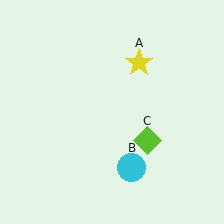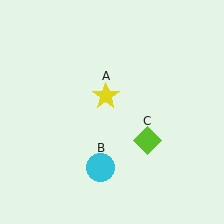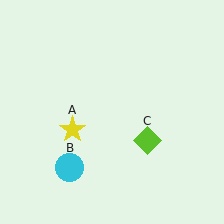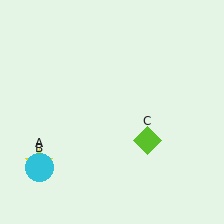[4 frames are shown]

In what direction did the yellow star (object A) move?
The yellow star (object A) moved down and to the left.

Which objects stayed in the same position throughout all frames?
Lime diamond (object C) remained stationary.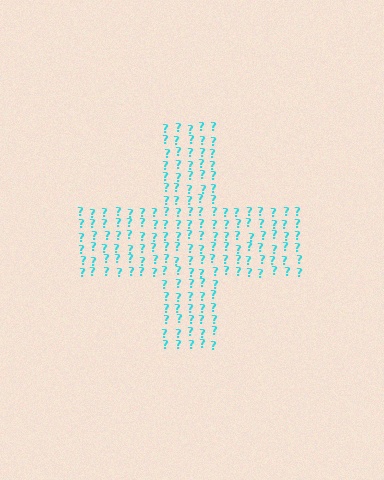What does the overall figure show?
The overall figure shows a cross.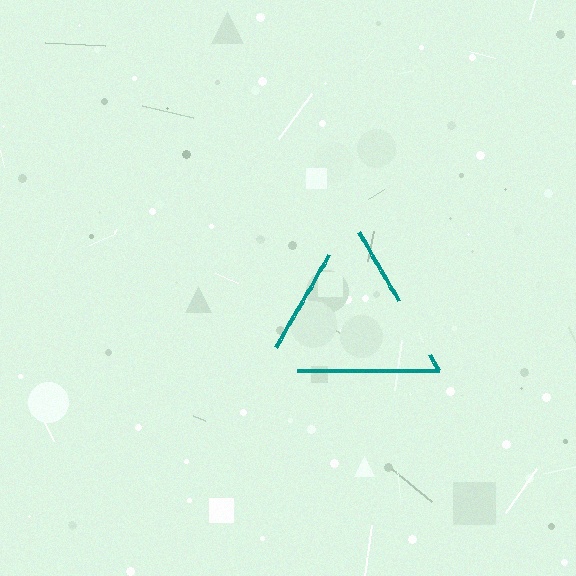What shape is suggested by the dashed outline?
The dashed outline suggests a triangle.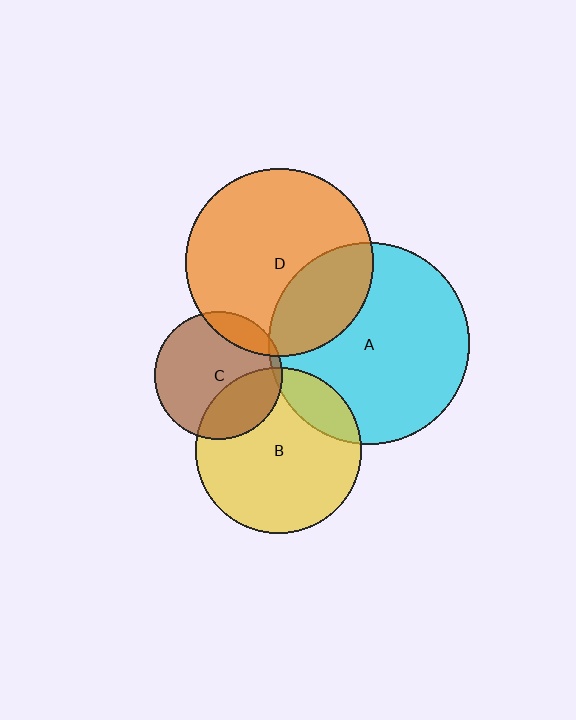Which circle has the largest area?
Circle A (cyan).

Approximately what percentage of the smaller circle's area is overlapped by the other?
Approximately 5%.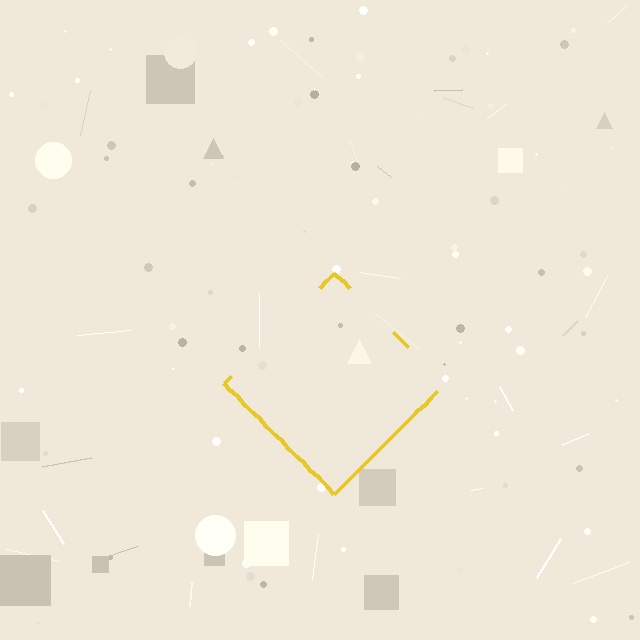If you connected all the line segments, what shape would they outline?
They would outline a diamond.